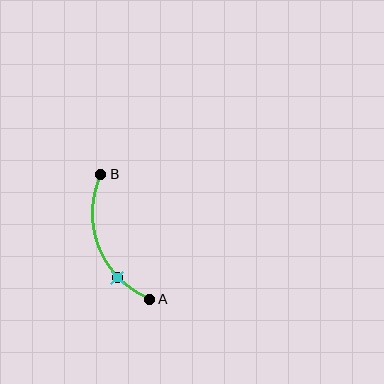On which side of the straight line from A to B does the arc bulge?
The arc bulges to the left of the straight line connecting A and B.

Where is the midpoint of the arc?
The arc midpoint is the point on the curve farthest from the straight line joining A and B. It sits to the left of that line.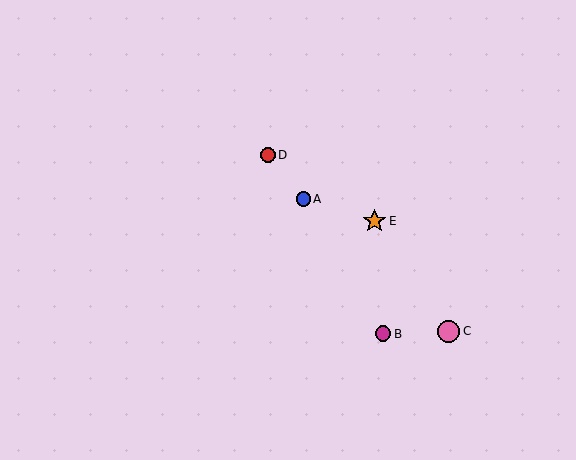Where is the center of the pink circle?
The center of the pink circle is at (449, 331).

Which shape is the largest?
The orange star (labeled E) is the largest.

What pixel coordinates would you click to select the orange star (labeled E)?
Click at (375, 221) to select the orange star E.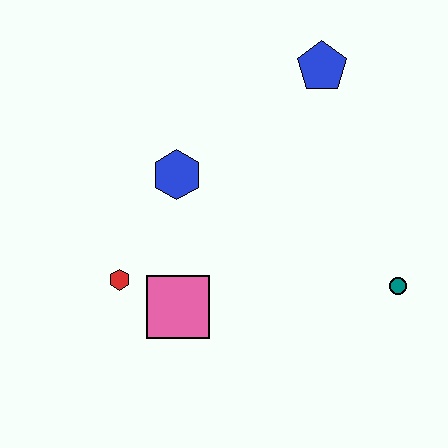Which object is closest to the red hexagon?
The pink square is closest to the red hexagon.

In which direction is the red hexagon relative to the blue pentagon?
The red hexagon is below the blue pentagon.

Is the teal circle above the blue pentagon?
No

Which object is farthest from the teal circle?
The red hexagon is farthest from the teal circle.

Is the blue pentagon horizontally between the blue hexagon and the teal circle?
Yes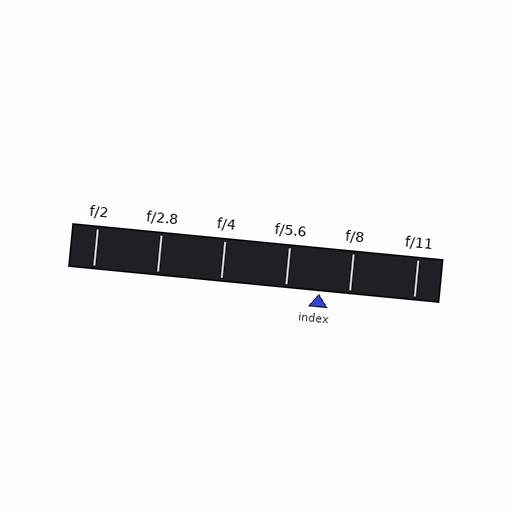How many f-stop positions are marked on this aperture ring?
There are 6 f-stop positions marked.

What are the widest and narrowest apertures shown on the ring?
The widest aperture shown is f/2 and the narrowest is f/11.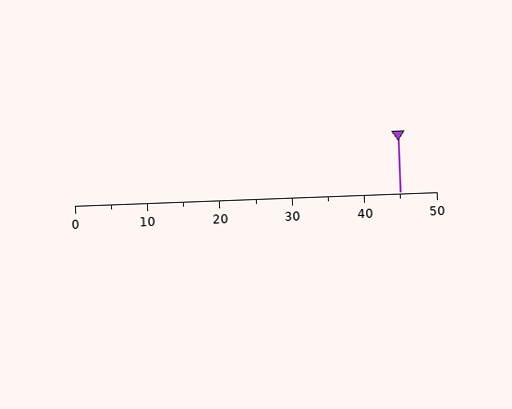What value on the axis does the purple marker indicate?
The marker indicates approximately 45.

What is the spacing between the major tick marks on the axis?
The major ticks are spaced 10 apart.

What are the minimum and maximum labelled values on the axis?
The axis runs from 0 to 50.